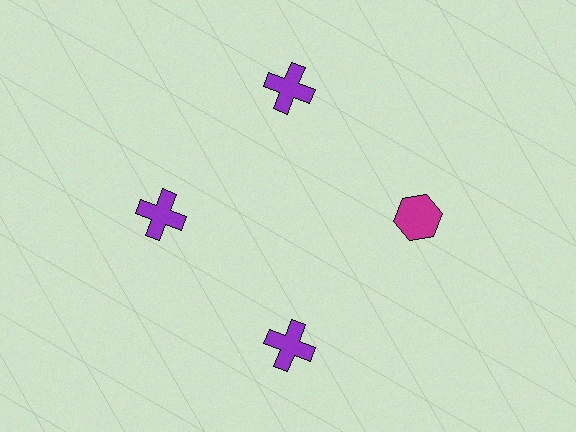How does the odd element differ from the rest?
It differs in both color (magenta instead of purple) and shape (hexagon instead of cross).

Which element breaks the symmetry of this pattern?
The magenta hexagon at roughly the 3 o'clock position breaks the symmetry. All other shapes are purple crosses.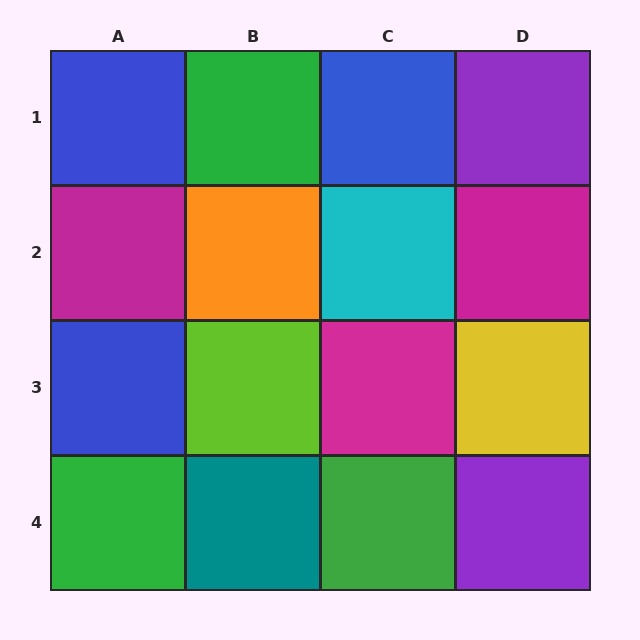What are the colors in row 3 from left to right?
Blue, lime, magenta, yellow.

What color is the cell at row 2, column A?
Magenta.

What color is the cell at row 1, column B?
Green.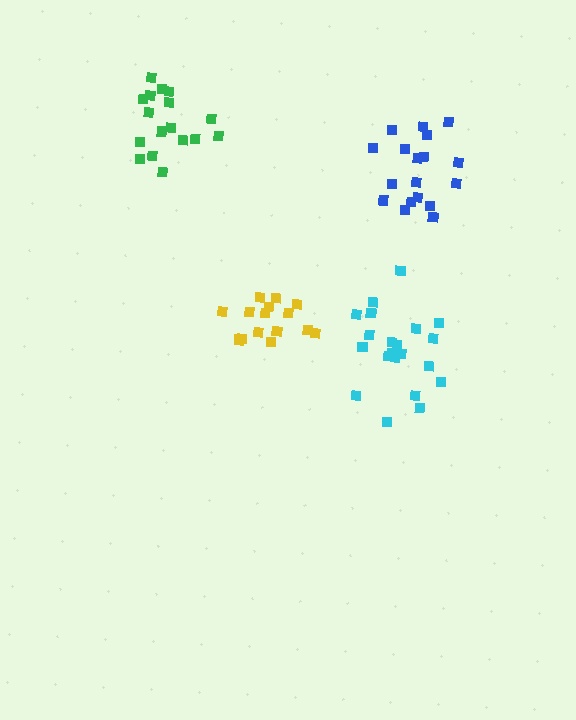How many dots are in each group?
Group 1: 18 dots, Group 2: 17 dots, Group 3: 21 dots, Group 4: 16 dots (72 total).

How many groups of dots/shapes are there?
There are 4 groups.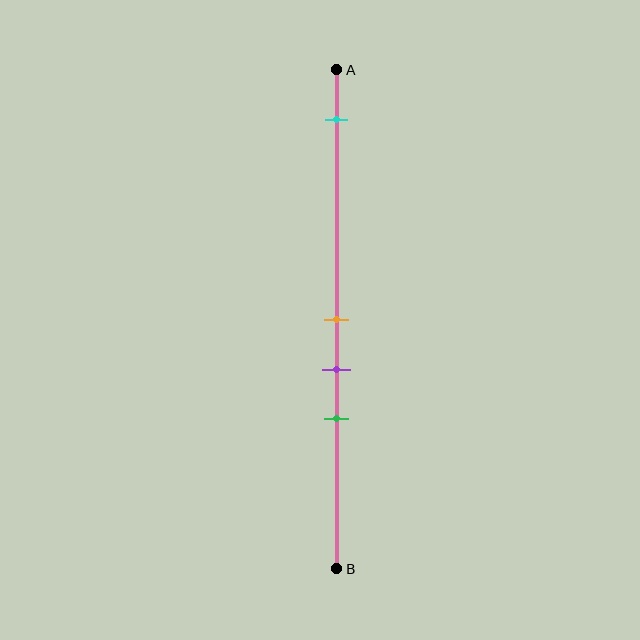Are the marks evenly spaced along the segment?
No, the marks are not evenly spaced.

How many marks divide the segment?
There are 4 marks dividing the segment.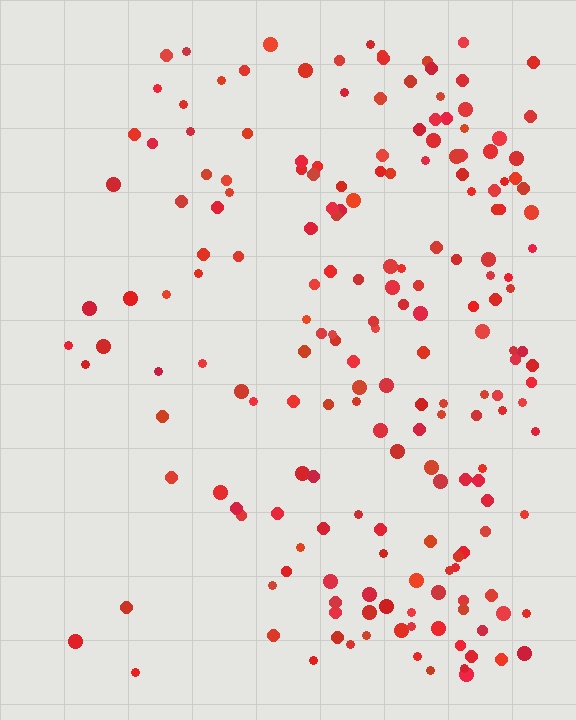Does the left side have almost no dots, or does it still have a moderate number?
Still a moderate number, just noticeably fewer than the right.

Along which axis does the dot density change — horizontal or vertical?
Horizontal.